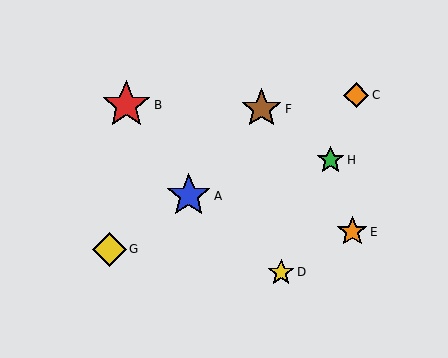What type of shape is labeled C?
Shape C is an orange diamond.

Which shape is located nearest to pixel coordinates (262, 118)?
The brown star (labeled F) at (262, 109) is nearest to that location.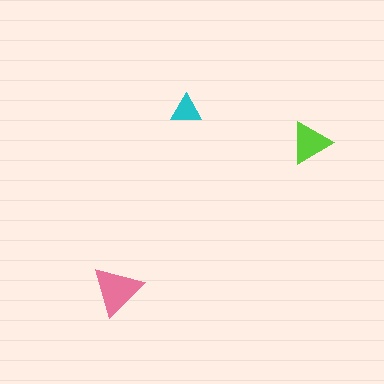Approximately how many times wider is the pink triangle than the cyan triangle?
About 1.5 times wider.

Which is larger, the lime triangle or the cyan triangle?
The lime one.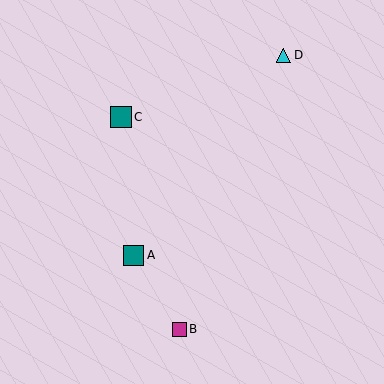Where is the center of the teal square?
The center of the teal square is at (121, 117).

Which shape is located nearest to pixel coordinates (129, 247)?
The teal square (labeled A) at (134, 255) is nearest to that location.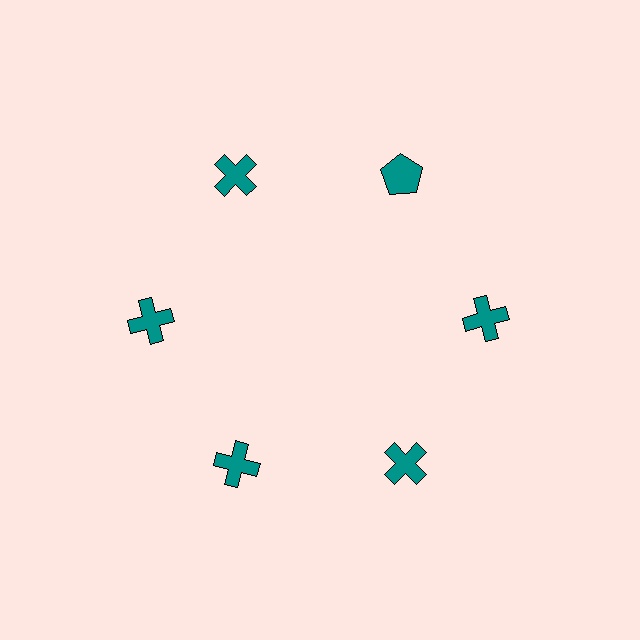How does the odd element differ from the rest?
It has a different shape: pentagon instead of cross.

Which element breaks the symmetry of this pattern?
The teal pentagon at roughly the 1 o'clock position breaks the symmetry. All other shapes are teal crosses.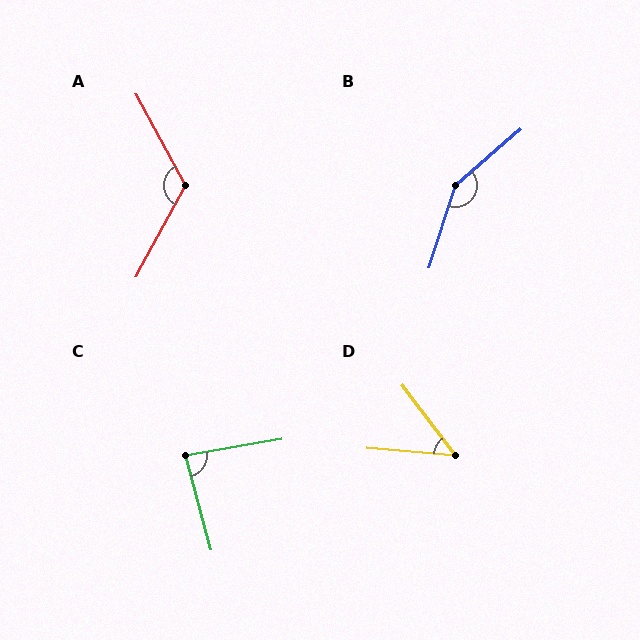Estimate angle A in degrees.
Approximately 123 degrees.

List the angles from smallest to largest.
D (48°), C (85°), A (123°), B (149°).